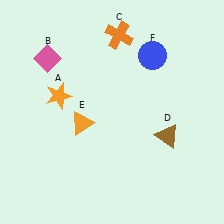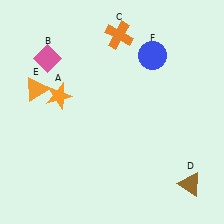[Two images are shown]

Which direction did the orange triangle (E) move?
The orange triangle (E) moved left.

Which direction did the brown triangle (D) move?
The brown triangle (D) moved down.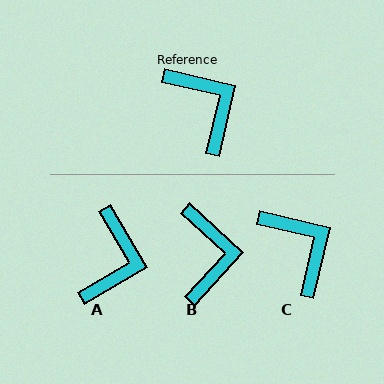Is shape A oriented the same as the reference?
No, it is off by about 46 degrees.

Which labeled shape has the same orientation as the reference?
C.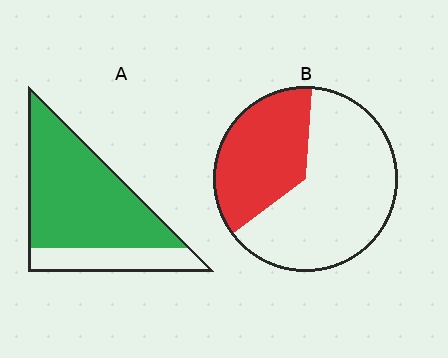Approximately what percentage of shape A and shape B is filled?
A is approximately 75% and B is approximately 35%.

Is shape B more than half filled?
No.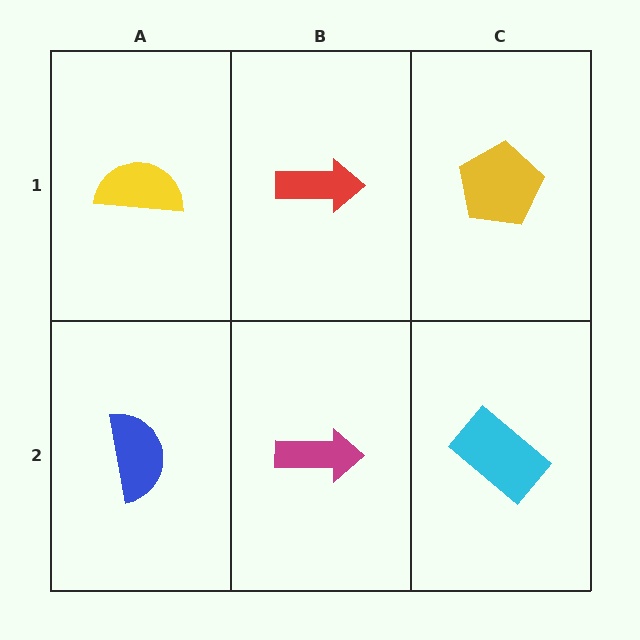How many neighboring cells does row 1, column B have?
3.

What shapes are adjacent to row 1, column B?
A magenta arrow (row 2, column B), a yellow semicircle (row 1, column A), a yellow pentagon (row 1, column C).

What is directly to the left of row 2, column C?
A magenta arrow.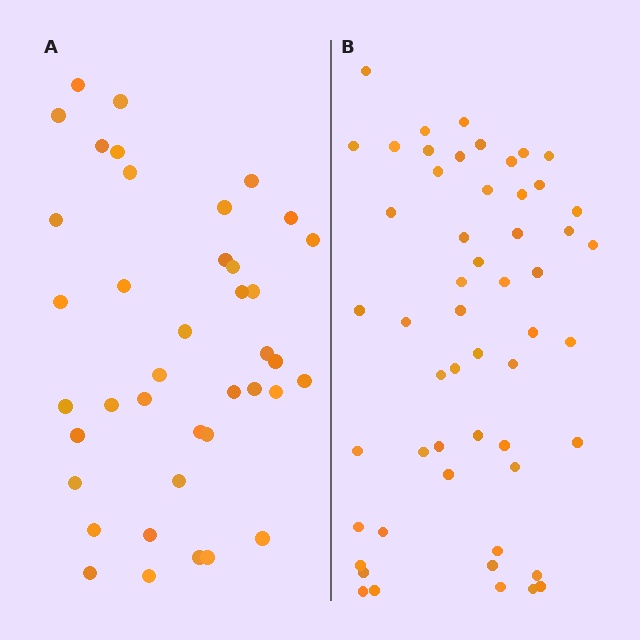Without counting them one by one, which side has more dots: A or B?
Region B (the right region) has more dots.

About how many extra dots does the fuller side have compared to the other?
Region B has approximately 15 more dots than region A.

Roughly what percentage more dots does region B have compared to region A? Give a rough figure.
About 35% more.